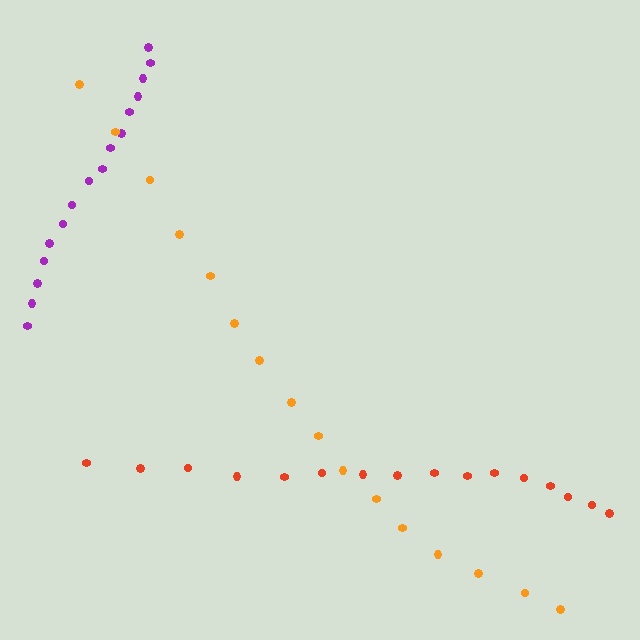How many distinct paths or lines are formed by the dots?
There are 3 distinct paths.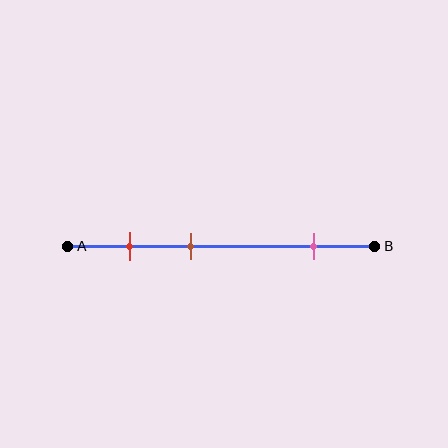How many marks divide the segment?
There are 3 marks dividing the segment.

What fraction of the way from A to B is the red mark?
The red mark is approximately 20% (0.2) of the way from A to B.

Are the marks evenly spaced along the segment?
No, the marks are not evenly spaced.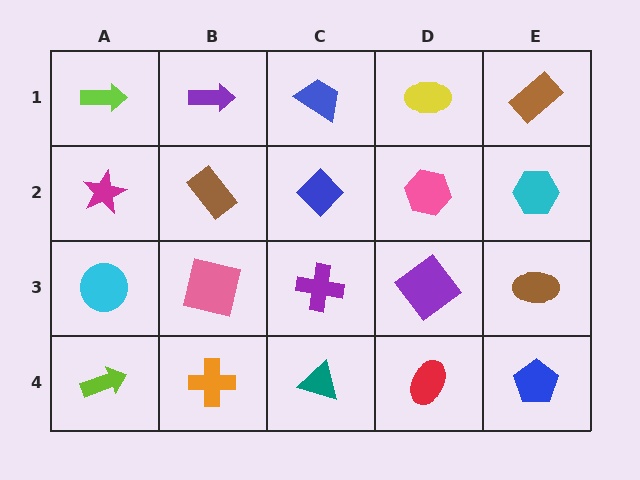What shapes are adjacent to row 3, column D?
A pink hexagon (row 2, column D), a red ellipse (row 4, column D), a purple cross (row 3, column C), a brown ellipse (row 3, column E).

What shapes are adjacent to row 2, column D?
A yellow ellipse (row 1, column D), a purple diamond (row 3, column D), a blue diamond (row 2, column C), a cyan hexagon (row 2, column E).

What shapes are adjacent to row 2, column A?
A lime arrow (row 1, column A), a cyan circle (row 3, column A), a brown rectangle (row 2, column B).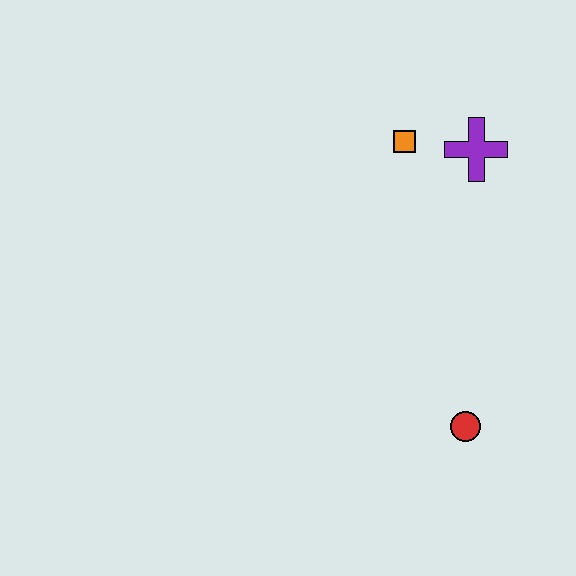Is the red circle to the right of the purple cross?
No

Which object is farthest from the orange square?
The red circle is farthest from the orange square.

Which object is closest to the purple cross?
The orange square is closest to the purple cross.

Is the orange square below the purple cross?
No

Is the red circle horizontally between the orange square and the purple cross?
Yes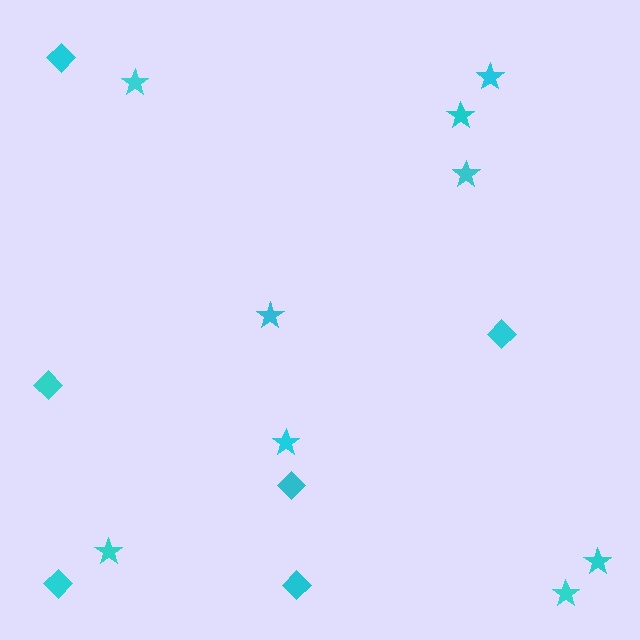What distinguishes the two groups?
There are 2 groups: one group of diamonds (6) and one group of stars (9).